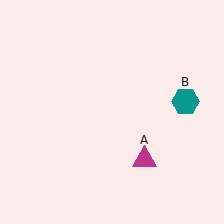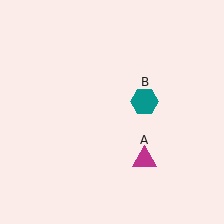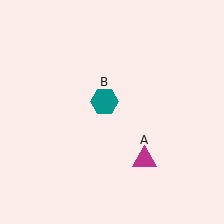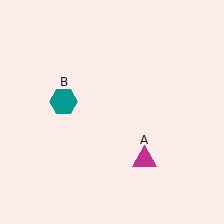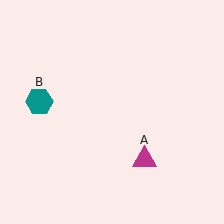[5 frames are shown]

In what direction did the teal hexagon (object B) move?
The teal hexagon (object B) moved left.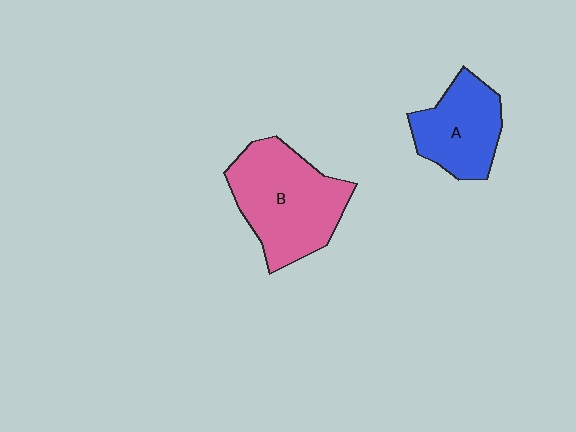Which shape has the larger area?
Shape B (pink).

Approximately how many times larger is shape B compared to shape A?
Approximately 1.5 times.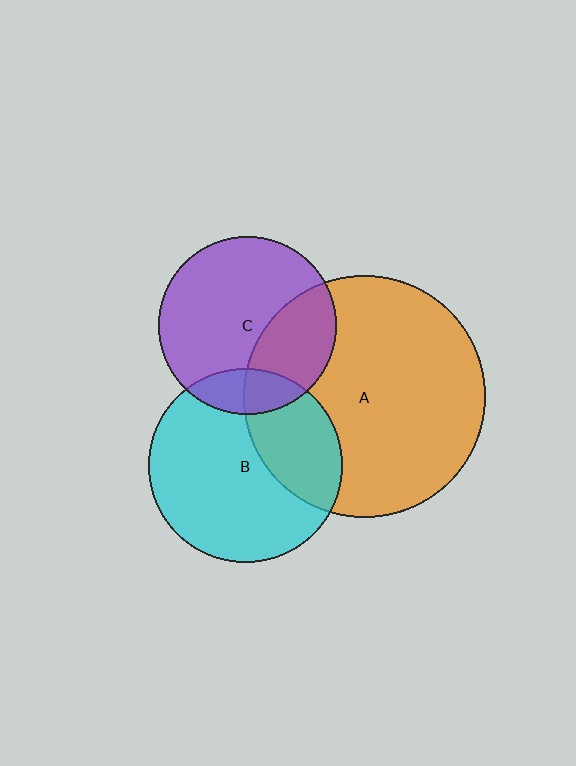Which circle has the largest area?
Circle A (orange).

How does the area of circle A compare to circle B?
Approximately 1.6 times.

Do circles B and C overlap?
Yes.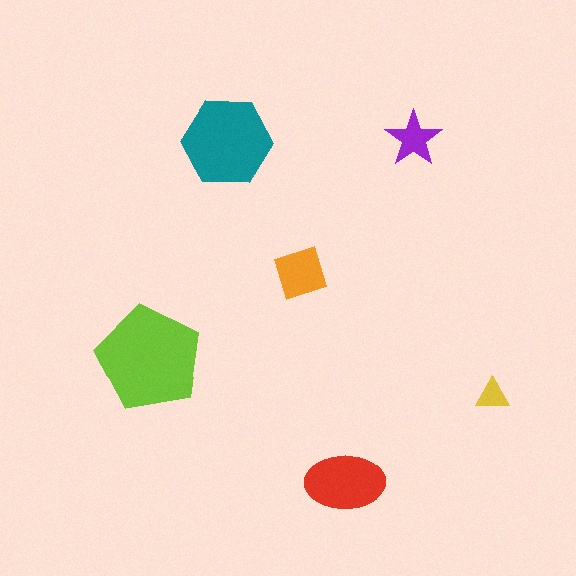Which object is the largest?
The lime pentagon.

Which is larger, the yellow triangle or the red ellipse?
The red ellipse.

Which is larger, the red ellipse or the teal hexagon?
The teal hexagon.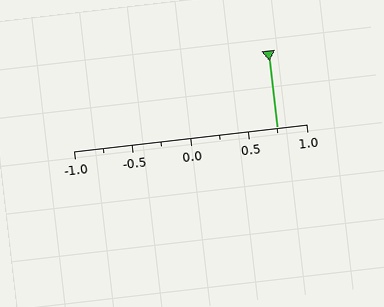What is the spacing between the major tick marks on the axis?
The major ticks are spaced 0.5 apart.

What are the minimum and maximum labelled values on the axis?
The axis runs from -1.0 to 1.0.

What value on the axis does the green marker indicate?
The marker indicates approximately 0.75.